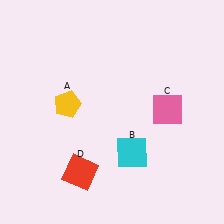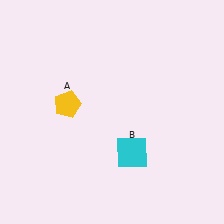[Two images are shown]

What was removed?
The red square (D), the pink square (C) were removed in Image 2.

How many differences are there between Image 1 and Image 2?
There are 2 differences between the two images.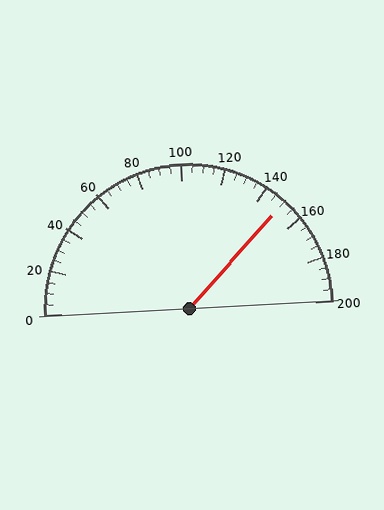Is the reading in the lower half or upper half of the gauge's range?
The reading is in the upper half of the range (0 to 200).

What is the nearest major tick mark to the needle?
The nearest major tick mark is 160.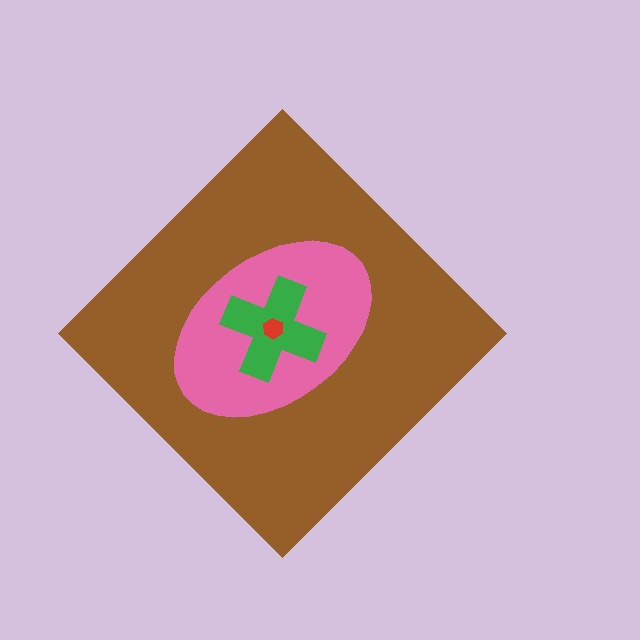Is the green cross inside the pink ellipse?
Yes.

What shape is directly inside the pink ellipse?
The green cross.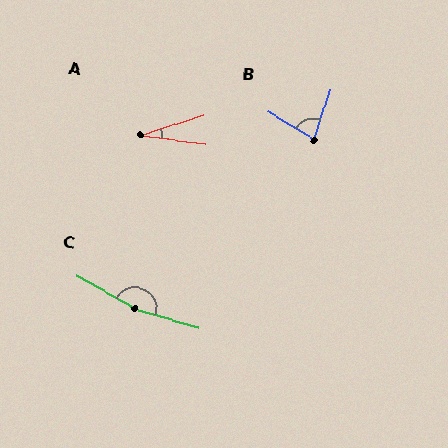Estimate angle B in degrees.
Approximately 77 degrees.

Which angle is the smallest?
A, at approximately 25 degrees.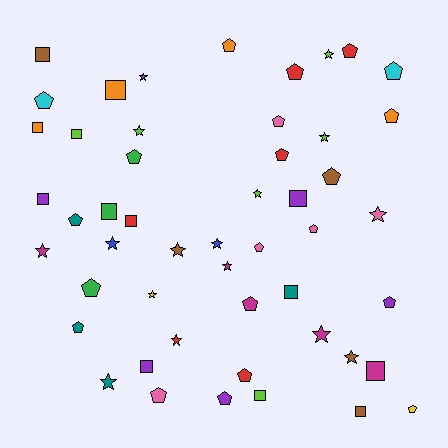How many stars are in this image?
There are 16 stars.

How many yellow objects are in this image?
There are 2 yellow objects.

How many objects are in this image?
There are 50 objects.